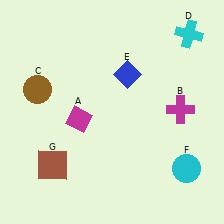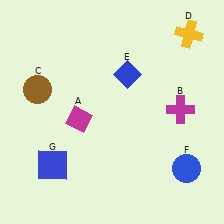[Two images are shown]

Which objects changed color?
D changed from cyan to yellow. F changed from cyan to blue. G changed from brown to blue.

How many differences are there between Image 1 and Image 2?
There are 3 differences between the two images.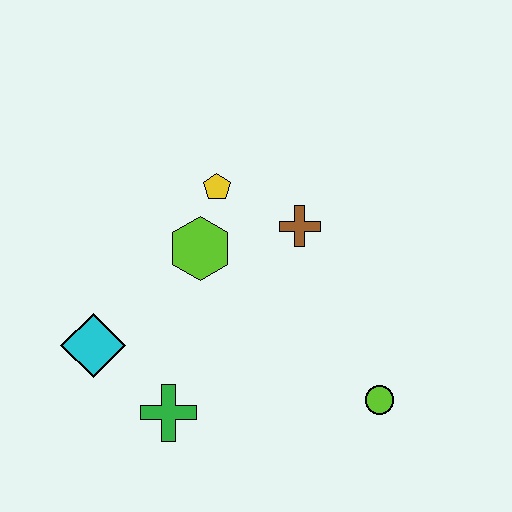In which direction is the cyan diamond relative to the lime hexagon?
The cyan diamond is to the left of the lime hexagon.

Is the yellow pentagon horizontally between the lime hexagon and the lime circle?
Yes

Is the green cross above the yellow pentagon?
No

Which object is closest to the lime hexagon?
The yellow pentagon is closest to the lime hexagon.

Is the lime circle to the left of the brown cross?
No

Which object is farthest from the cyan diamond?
The lime circle is farthest from the cyan diamond.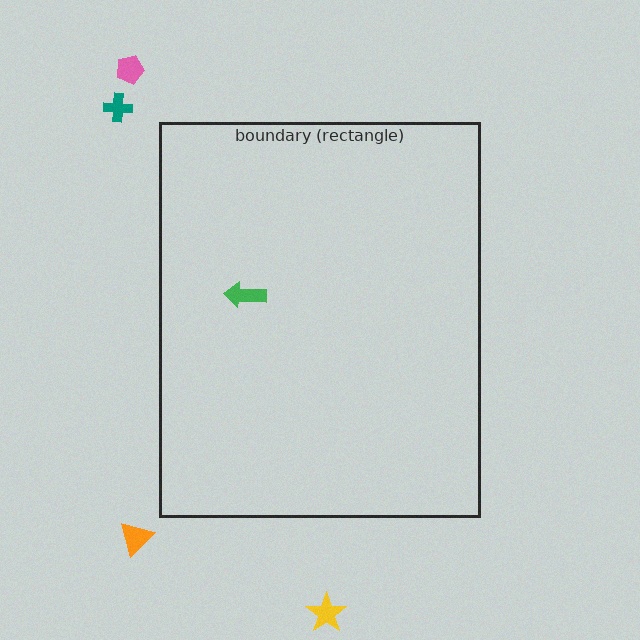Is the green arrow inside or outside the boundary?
Inside.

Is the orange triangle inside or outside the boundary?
Outside.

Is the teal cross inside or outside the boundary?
Outside.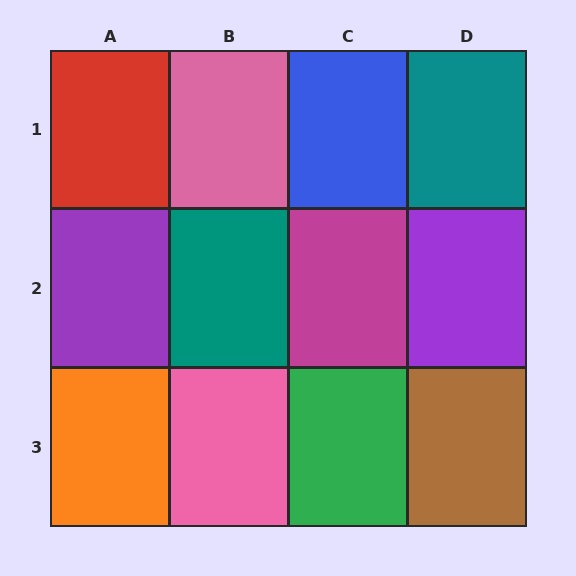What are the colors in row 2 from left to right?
Purple, teal, magenta, purple.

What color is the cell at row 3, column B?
Pink.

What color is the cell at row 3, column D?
Brown.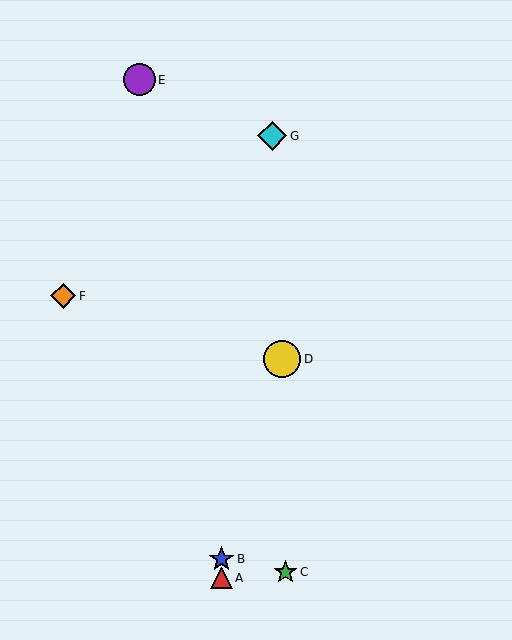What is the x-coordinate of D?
Object D is at x≈282.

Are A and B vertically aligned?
Yes, both are at x≈222.